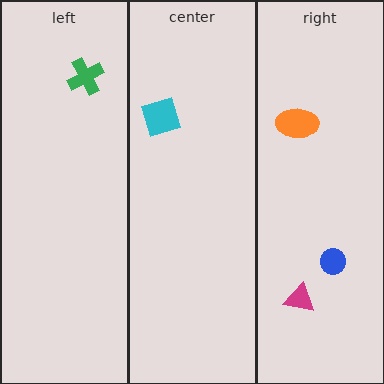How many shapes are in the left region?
1.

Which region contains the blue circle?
The right region.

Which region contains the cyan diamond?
The center region.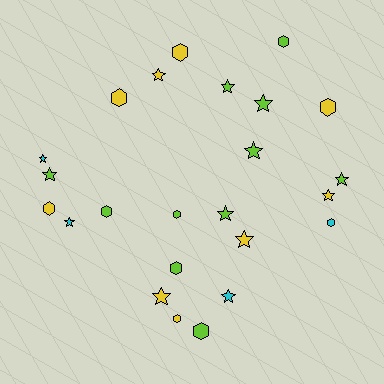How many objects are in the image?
There are 24 objects.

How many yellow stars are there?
There are 4 yellow stars.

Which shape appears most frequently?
Star, with 13 objects.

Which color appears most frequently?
Lime, with 11 objects.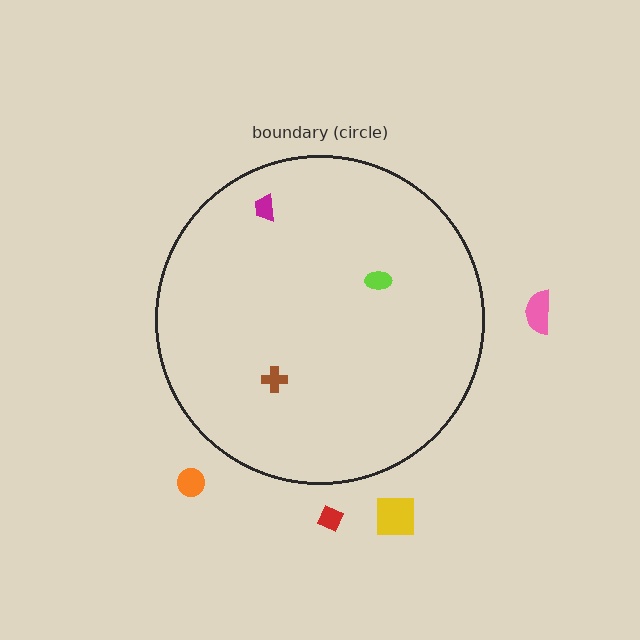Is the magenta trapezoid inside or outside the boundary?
Inside.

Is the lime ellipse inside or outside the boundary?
Inside.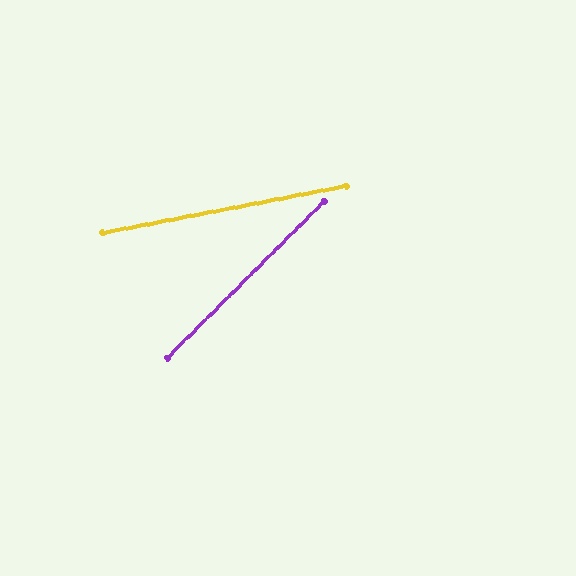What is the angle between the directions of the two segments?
Approximately 34 degrees.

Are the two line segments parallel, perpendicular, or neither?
Neither parallel nor perpendicular — they differ by about 34°.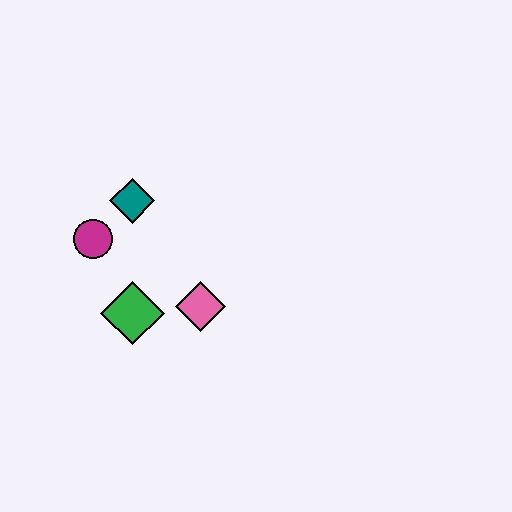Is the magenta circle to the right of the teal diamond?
No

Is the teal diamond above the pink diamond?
Yes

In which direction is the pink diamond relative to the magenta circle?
The pink diamond is to the right of the magenta circle.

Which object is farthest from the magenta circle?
The pink diamond is farthest from the magenta circle.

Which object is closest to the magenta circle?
The teal diamond is closest to the magenta circle.